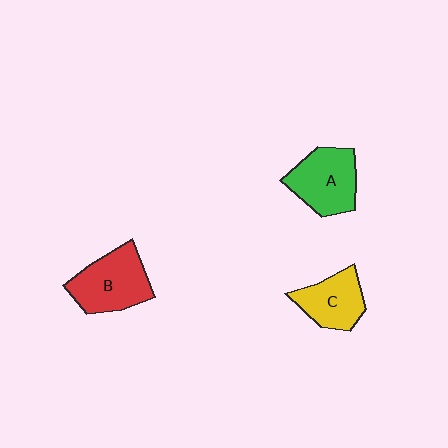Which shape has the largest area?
Shape B (red).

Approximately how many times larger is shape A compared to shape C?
Approximately 1.2 times.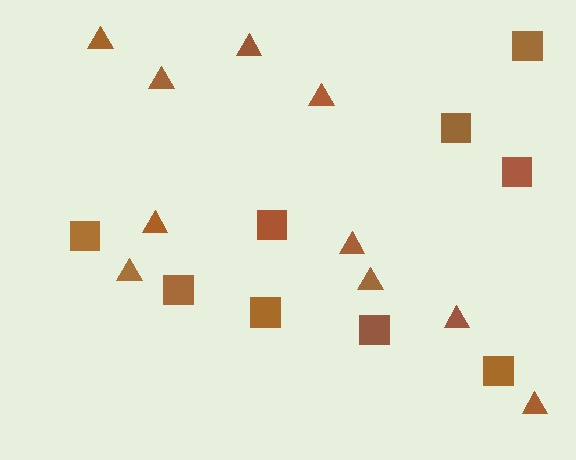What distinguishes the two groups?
There are 2 groups: one group of triangles (10) and one group of squares (9).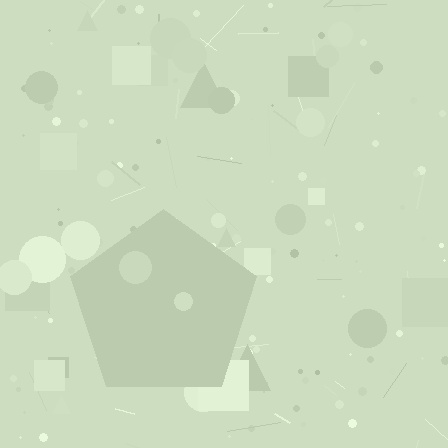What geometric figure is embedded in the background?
A pentagon is embedded in the background.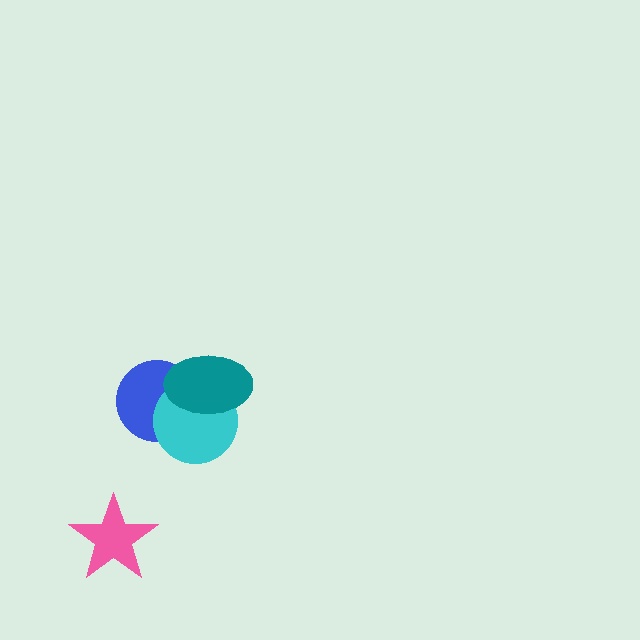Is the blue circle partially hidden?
Yes, it is partially covered by another shape.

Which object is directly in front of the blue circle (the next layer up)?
The cyan circle is directly in front of the blue circle.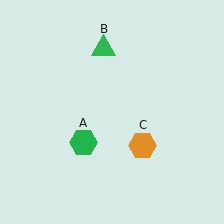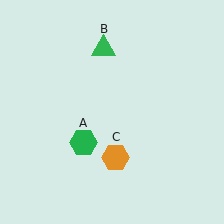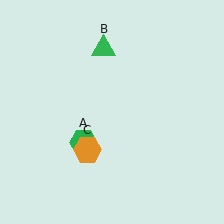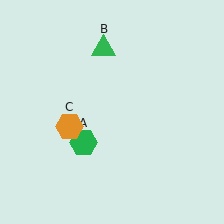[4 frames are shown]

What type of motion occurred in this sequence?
The orange hexagon (object C) rotated clockwise around the center of the scene.